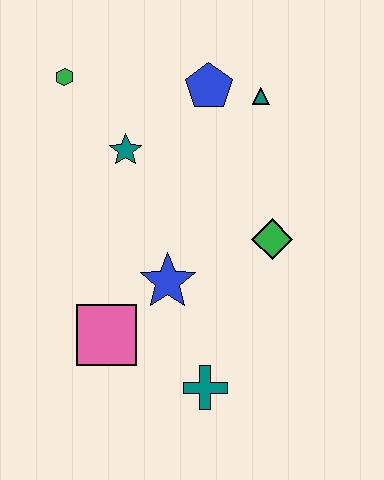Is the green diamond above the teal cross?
Yes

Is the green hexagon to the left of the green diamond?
Yes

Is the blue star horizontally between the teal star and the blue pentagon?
Yes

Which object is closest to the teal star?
The green hexagon is closest to the teal star.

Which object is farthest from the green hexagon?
The teal cross is farthest from the green hexagon.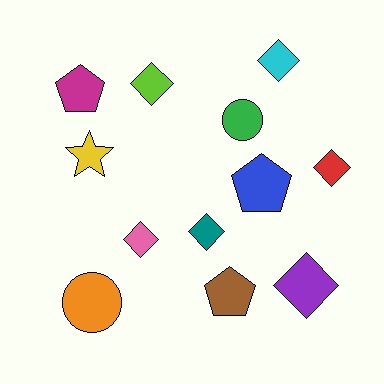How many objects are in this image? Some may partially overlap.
There are 12 objects.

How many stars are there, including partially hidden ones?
There is 1 star.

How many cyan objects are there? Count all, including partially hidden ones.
There is 1 cyan object.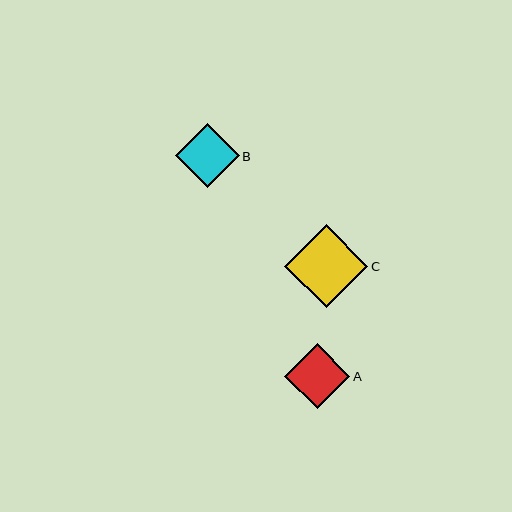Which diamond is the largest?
Diamond C is the largest with a size of approximately 84 pixels.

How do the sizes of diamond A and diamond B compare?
Diamond A and diamond B are approximately the same size.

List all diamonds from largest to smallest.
From largest to smallest: C, A, B.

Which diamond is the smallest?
Diamond B is the smallest with a size of approximately 64 pixels.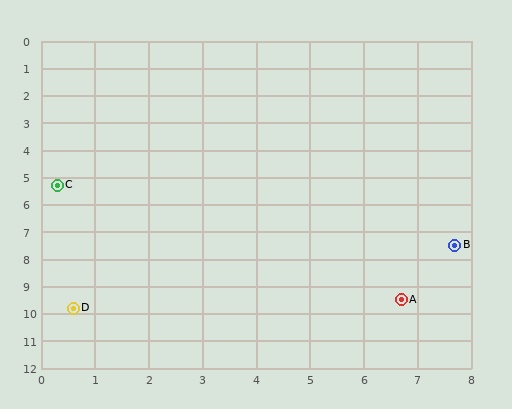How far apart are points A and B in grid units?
Points A and B are about 2.2 grid units apart.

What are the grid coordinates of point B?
Point B is at approximately (7.7, 7.5).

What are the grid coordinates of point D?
Point D is at approximately (0.6, 9.8).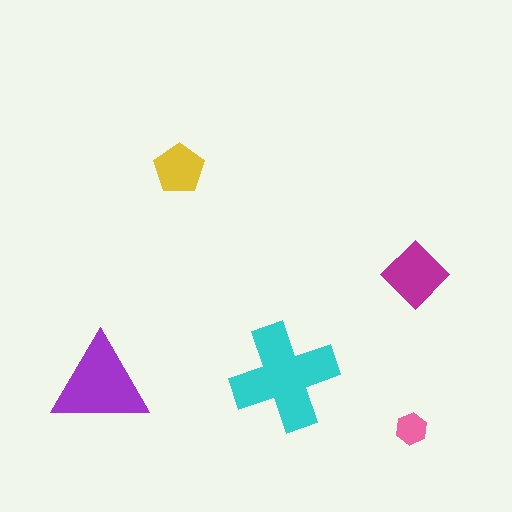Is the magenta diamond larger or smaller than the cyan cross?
Smaller.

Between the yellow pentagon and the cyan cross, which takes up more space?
The cyan cross.